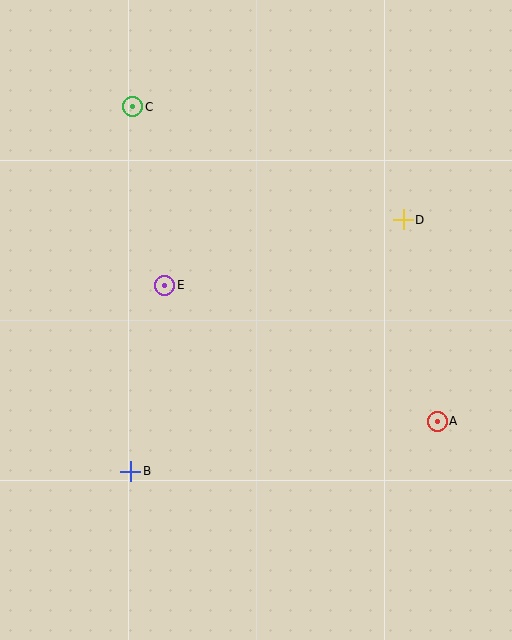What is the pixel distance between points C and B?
The distance between C and B is 364 pixels.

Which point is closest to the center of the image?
Point E at (165, 285) is closest to the center.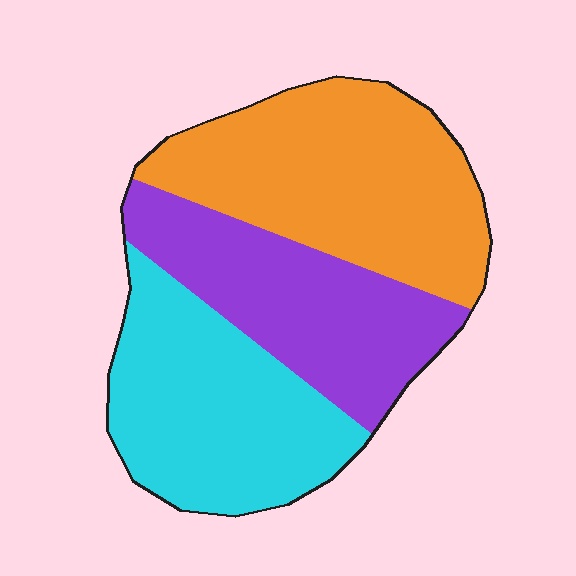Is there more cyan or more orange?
Orange.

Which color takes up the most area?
Orange, at roughly 40%.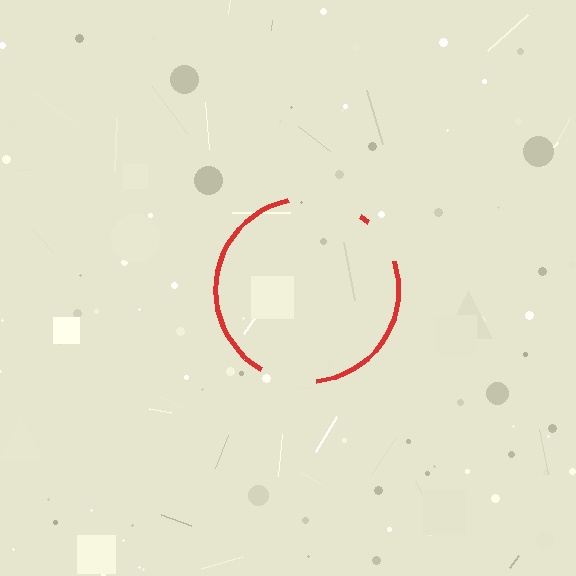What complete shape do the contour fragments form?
The contour fragments form a circle.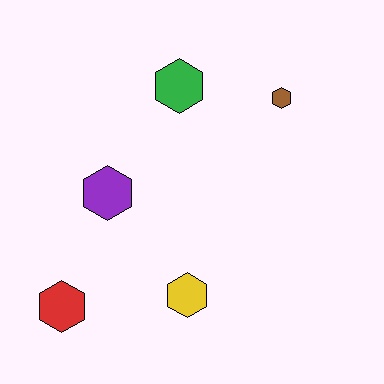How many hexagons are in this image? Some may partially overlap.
There are 5 hexagons.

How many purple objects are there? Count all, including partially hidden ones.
There is 1 purple object.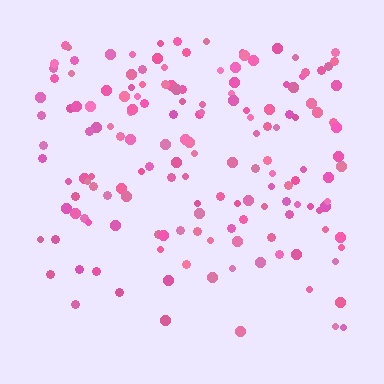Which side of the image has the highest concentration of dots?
The top.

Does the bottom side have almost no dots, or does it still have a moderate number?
Still a moderate number, just noticeably fewer than the top.